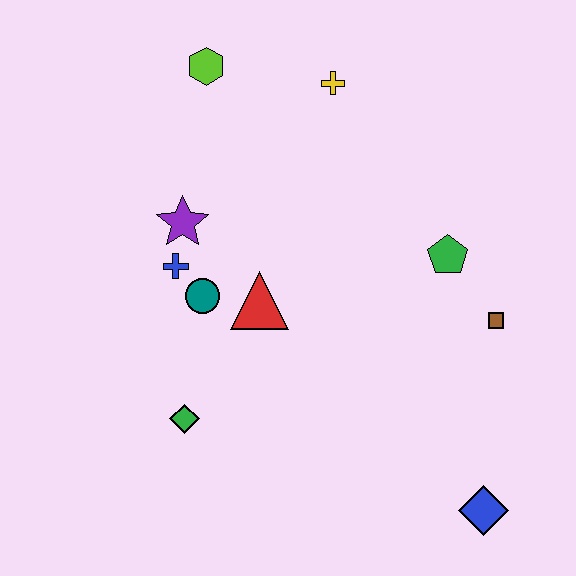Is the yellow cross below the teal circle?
No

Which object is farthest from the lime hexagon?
The blue diamond is farthest from the lime hexagon.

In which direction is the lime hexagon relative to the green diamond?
The lime hexagon is above the green diamond.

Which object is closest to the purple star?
The blue cross is closest to the purple star.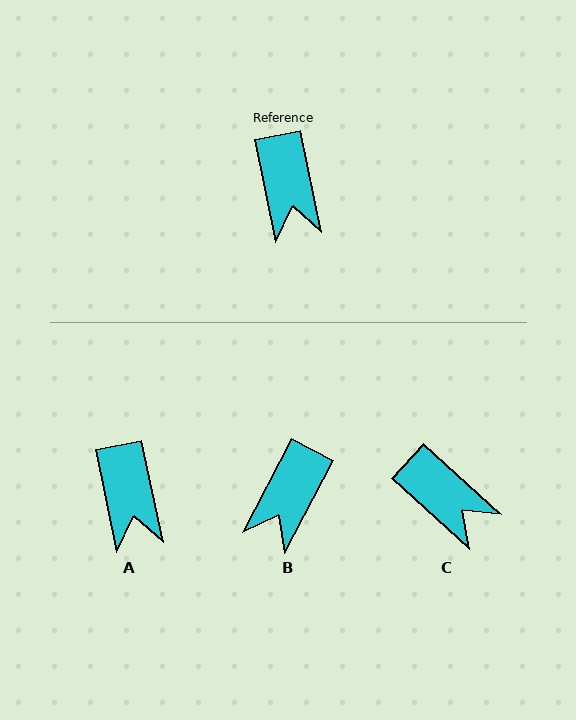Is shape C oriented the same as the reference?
No, it is off by about 36 degrees.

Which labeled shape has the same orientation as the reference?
A.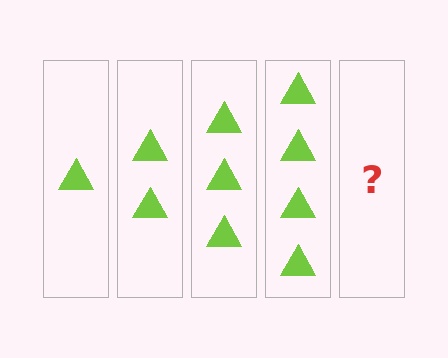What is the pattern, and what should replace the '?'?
The pattern is that each step adds one more triangle. The '?' should be 5 triangles.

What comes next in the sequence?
The next element should be 5 triangles.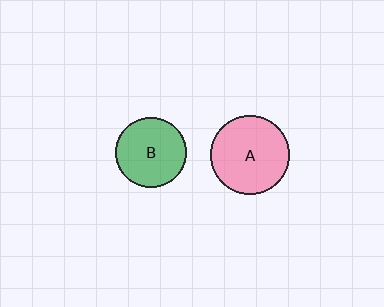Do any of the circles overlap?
No, none of the circles overlap.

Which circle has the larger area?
Circle A (pink).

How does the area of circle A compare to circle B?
Approximately 1.3 times.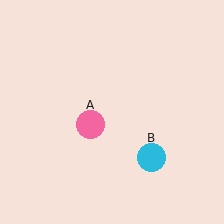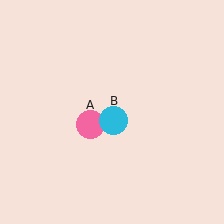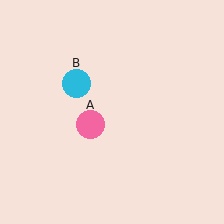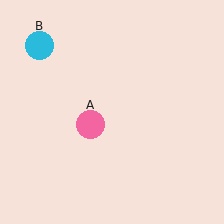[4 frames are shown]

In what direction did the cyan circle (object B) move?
The cyan circle (object B) moved up and to the left.